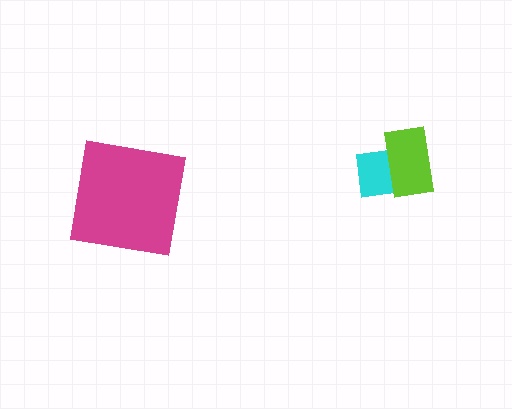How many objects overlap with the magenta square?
0 objects overlap with the magenta square.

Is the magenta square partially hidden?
No, no other shape covers it.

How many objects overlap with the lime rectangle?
1 object overlaps with the lime rectangle.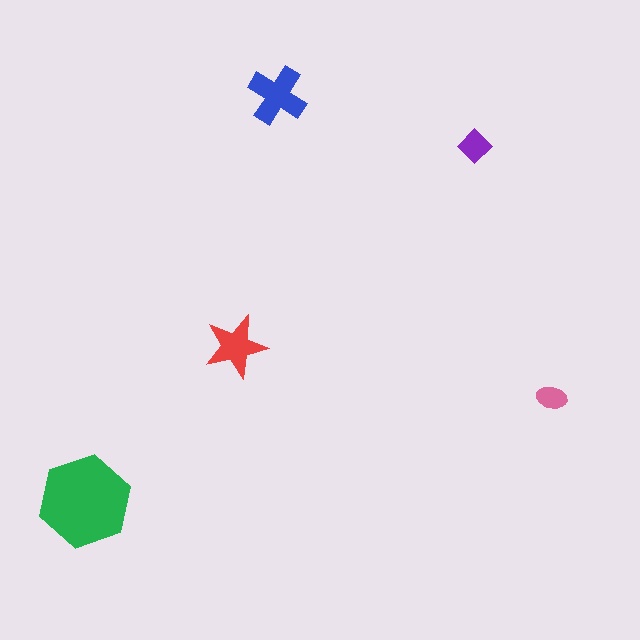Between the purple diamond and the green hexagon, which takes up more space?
The green hexagon.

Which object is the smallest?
The pink ellipse.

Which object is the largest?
The green hexagon.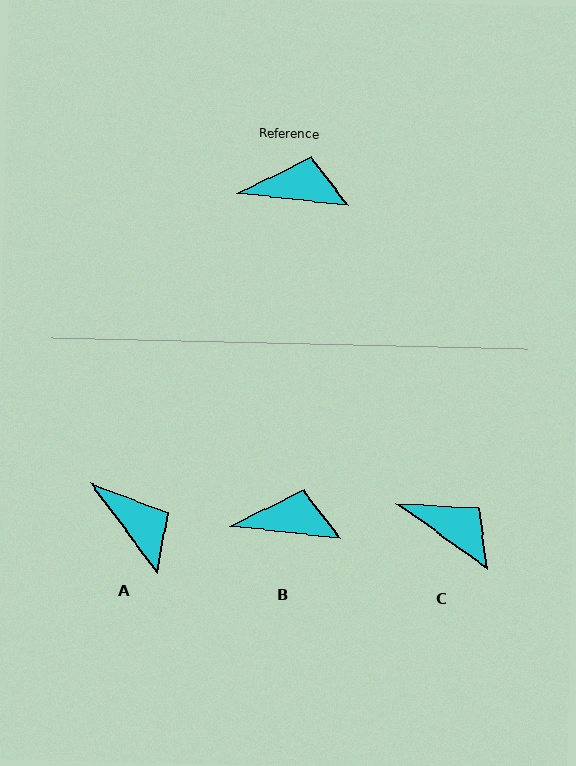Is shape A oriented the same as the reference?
No, it is off by about 47 degrees.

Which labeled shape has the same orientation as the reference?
B.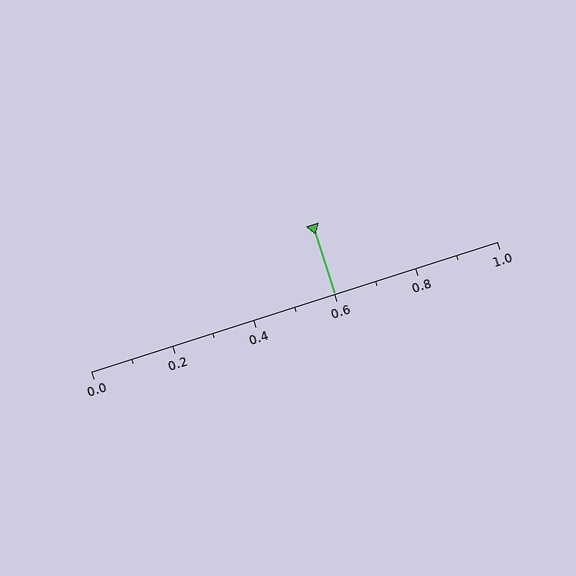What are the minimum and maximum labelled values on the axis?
The axis runs from 0.0 to 1.0.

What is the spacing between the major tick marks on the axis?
The major ticks are spaced 0.2 apart.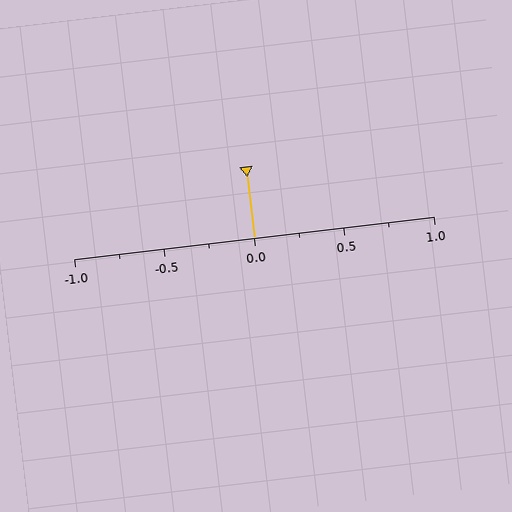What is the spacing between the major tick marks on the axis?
The major ticks are spaced 0.5 apart.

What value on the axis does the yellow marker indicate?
The marker indicates approximately 0.